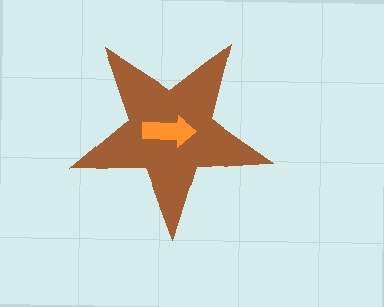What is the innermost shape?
The orange arrow.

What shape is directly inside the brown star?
The orange arrow.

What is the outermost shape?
The brown star.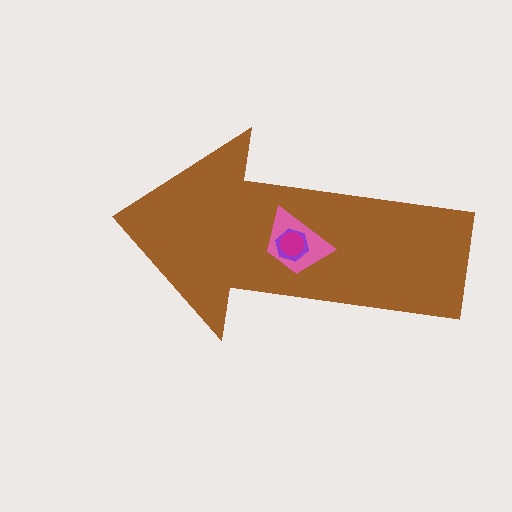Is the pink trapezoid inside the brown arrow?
Yes.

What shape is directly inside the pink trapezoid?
The purple hexagon.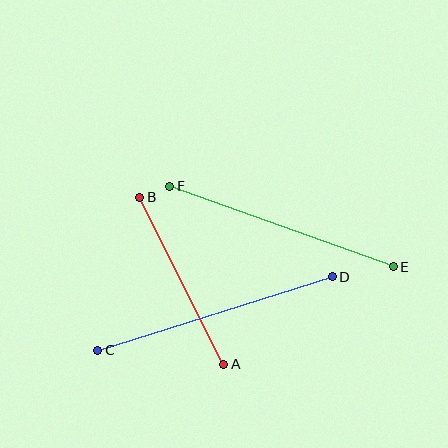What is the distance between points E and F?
The distance is approximately 238 pixels.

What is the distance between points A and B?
The distance is approximately 187 pixels.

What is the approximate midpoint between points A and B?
The midpoint is at approximately (182, 281) pixels.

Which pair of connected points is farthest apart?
Points C and D are farthest apart.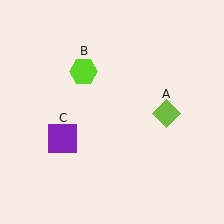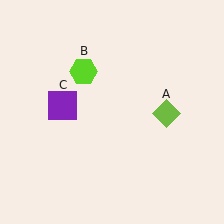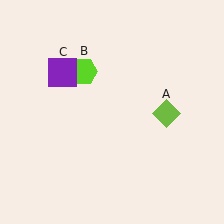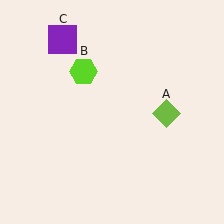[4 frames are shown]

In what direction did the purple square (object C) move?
The purple square (object C) moved up.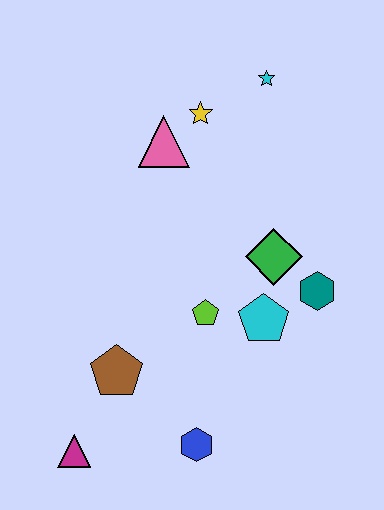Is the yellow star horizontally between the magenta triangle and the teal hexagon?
Yes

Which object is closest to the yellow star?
The pink triangle is closest to the yellow star.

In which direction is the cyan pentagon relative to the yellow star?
The cyan pentagon is below the yellow star.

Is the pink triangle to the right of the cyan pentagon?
No